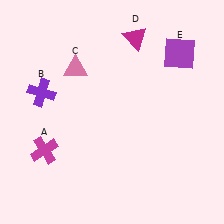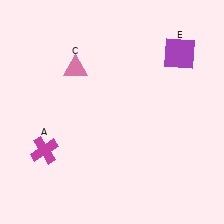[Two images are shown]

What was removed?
The purple cross (B), the magenta triangle (D) were removed in Image 2.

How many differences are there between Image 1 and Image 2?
There are 2 differences between the two images.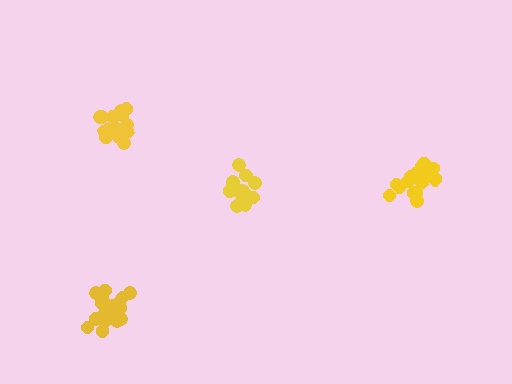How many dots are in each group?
Group 1: 17 dots, Group 2: 17 dots, Group 3: 16 dots, Group 4: 19 dots (69 total).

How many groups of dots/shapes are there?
There are 4 groups.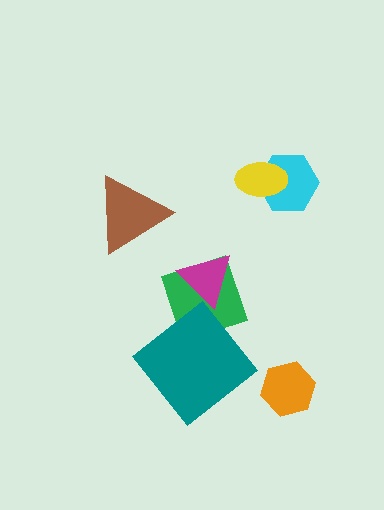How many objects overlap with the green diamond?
2 objects overlap with the green diamond.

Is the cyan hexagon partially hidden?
Yes, it is partially covered by another shape.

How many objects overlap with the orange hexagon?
0 objects overlap with the orange hexagon.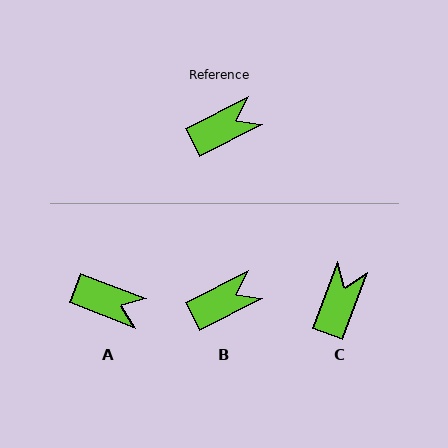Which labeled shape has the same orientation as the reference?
B.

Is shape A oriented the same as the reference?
No, it is off by about 47 degrees.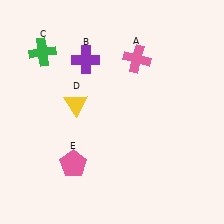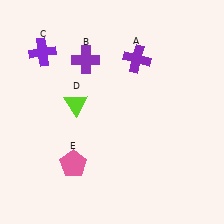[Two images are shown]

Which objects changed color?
A changed from pink to purple. C changed from green to purple. D changed from yellow to lime.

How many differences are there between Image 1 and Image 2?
There are 3 differences between the two images.